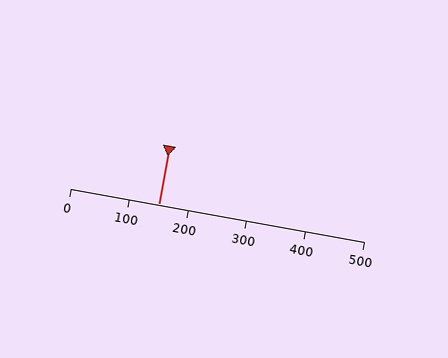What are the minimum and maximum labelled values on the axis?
The axis runs from 0 to 500.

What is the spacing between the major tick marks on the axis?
The major ticks are spaced 100 apart.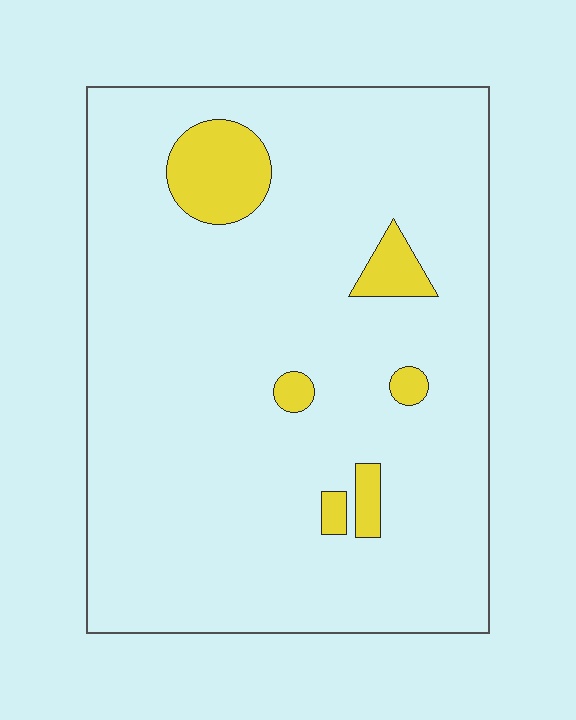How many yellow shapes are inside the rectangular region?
6.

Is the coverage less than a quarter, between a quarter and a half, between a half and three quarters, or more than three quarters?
Less than a quarter.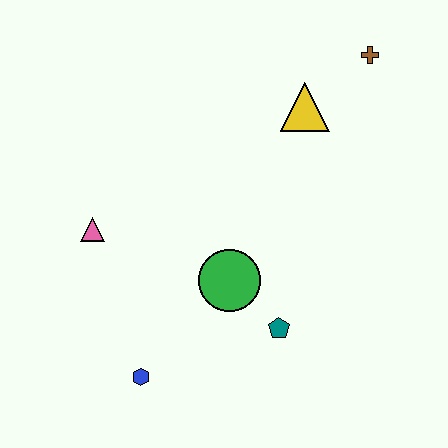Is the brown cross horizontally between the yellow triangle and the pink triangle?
No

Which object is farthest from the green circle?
The brown cross is farthest from the green circle.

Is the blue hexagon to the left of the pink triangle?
No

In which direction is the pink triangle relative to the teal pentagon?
The pink triangle is to the left of the teal pentagon.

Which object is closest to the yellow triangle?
The brown cross is closest to the yellow triangle.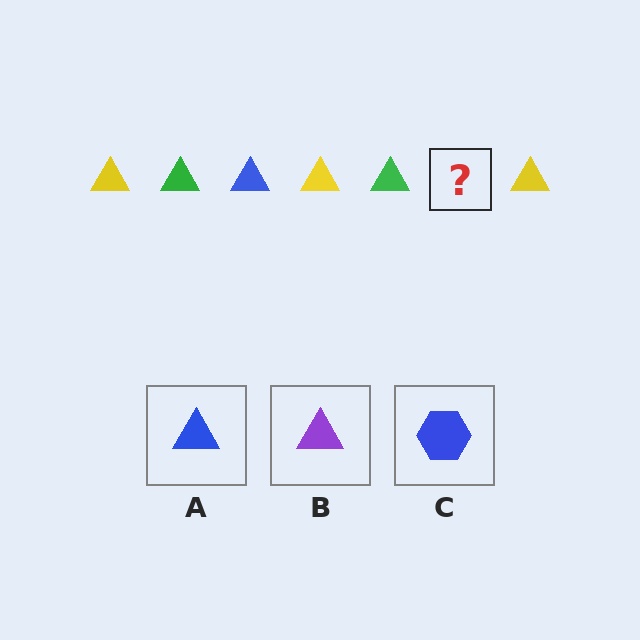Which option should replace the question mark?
Option A.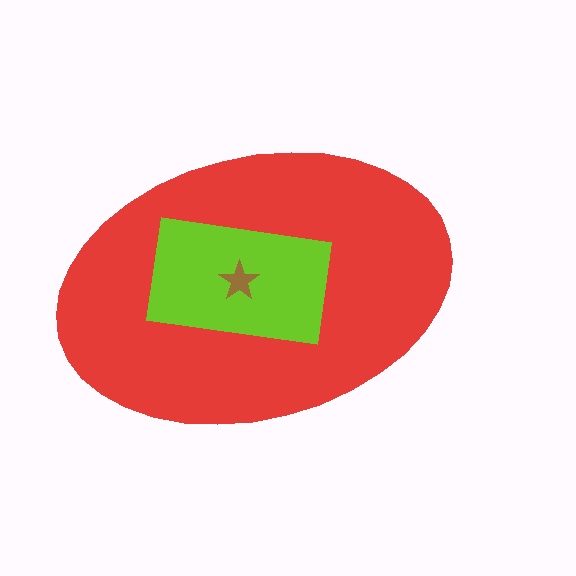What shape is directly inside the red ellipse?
The lime rectangle.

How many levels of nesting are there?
3.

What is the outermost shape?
The red ellipse.